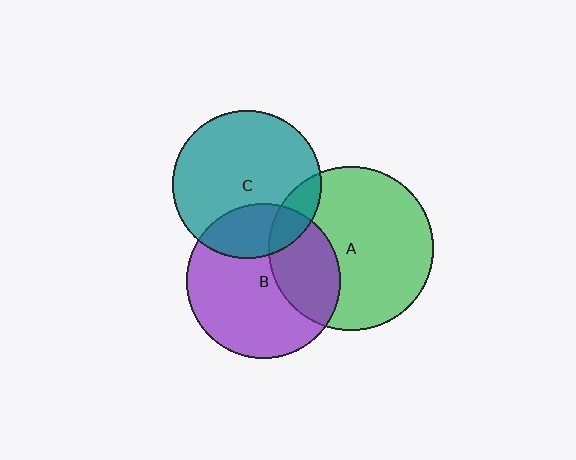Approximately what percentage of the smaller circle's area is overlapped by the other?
Approximately 30%.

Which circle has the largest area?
Circle A (green).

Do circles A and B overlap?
Yes.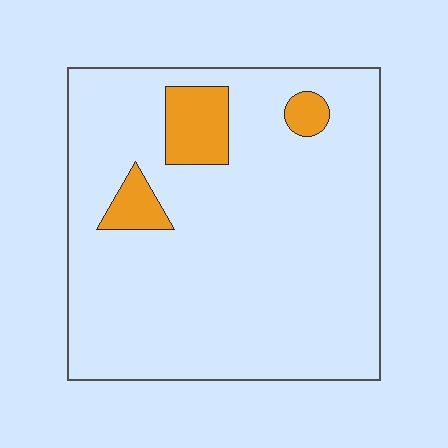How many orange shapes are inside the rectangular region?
3.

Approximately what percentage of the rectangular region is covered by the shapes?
Approximately 10%.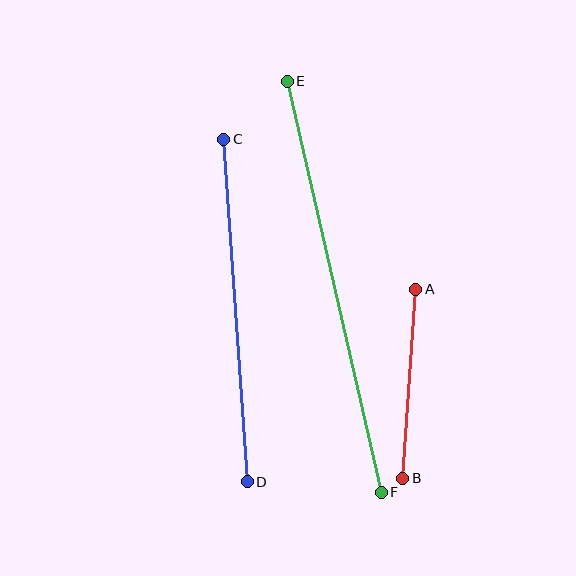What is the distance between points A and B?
The distance is approximately 189 pixels.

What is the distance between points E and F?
The distance is approximately 422 pixels.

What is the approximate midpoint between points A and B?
The midpoint is at approximately (409, 384) pixels.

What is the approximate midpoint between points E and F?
The midpoint is at approximately (334, 287) pixels.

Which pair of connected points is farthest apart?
Points E and F are farthest apart.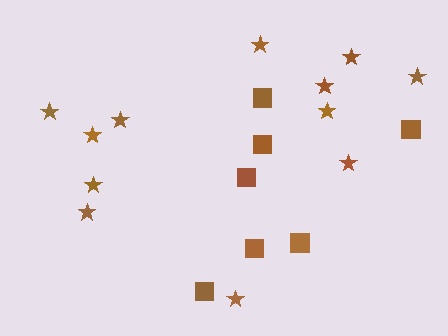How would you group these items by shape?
There are 2 groups: one group of squares (7) and one group of stars (12).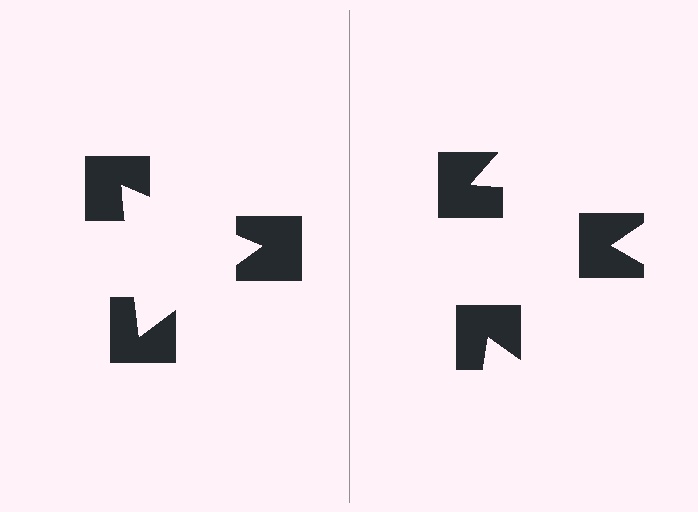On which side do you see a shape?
An illusory triangle appears on the left side. On the right side the wedge cuts are rotated, so no coherent shape forms.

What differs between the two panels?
The notched squares are positioned identically on both sides; only the wedge orientations differ. On the left they align to a triangle; on the right they are misaligned.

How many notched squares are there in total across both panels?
6 — 3 on each side.